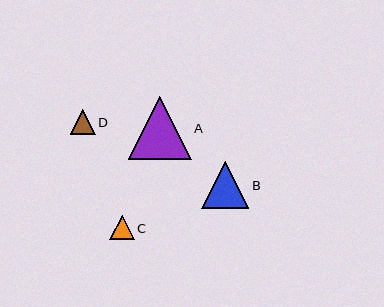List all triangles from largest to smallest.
From largest to smallest: A, B, D, C.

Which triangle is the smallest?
Triangle C is the smallest with a size of approximately 24 pixels.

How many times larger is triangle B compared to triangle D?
Triangle B is approximately 1.8 times the size of triangle D.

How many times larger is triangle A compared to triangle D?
Triangle A is approximately 2.5 times the size of triangle D.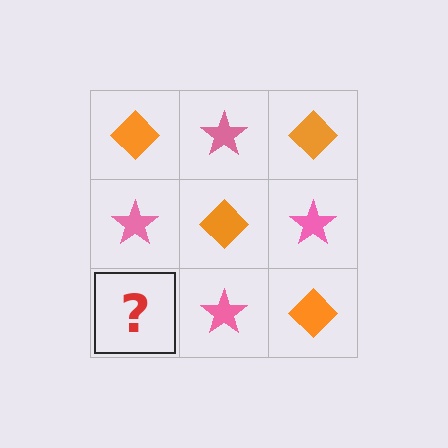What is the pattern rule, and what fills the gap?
The rule is that it alternates orange diamond and pink star in a checkerboard pattern. The gap should be filled with an orange diamond.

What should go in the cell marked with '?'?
The missing cell should contain an orange diamond.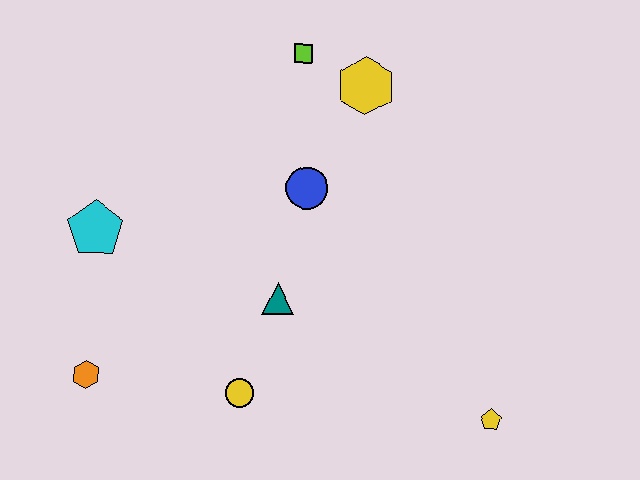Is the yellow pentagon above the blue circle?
No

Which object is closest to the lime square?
The yellow hexagon is closest to the lime square.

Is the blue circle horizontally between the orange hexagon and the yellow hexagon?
Yes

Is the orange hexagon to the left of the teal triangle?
Yes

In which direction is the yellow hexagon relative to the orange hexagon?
The yellow hexagon is above the orange hexagon.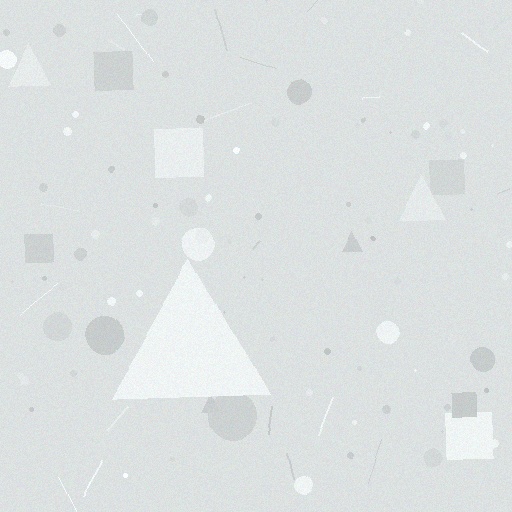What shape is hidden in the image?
A triangle is hidden in the image.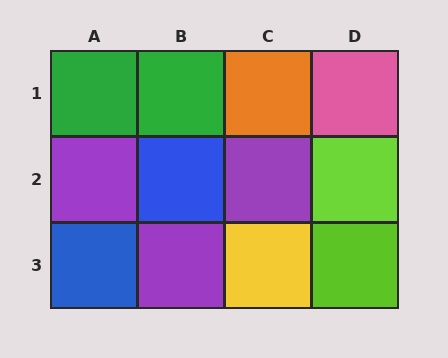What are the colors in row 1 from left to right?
Green, green, orange, pink.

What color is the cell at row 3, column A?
Blue.